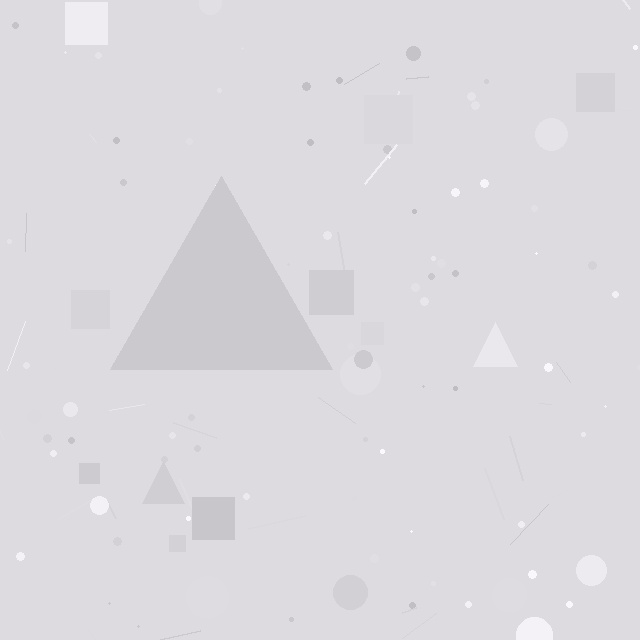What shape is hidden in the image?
A triangle is hidden in the image.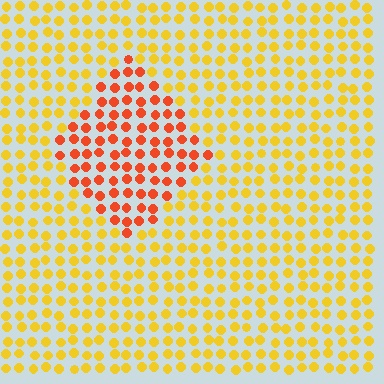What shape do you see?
I see a diamond.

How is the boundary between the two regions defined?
The boundary is defined purely by a slight shift in hue (about 39 degrees). Spacing, size, and orientation are identical on both sides.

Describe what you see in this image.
The image is filled with small yellow elements in a uniform arrangement. A diamond-shaped region is visible where the elements are tinted to a slightly different hue, forming a subtle color boundary.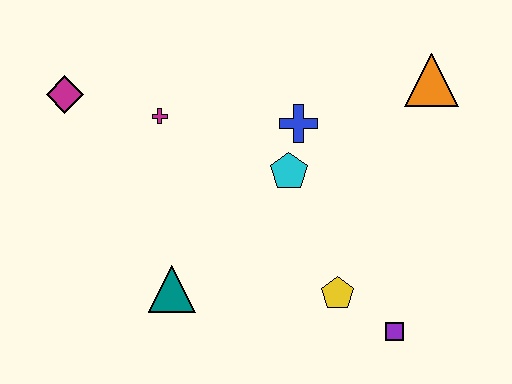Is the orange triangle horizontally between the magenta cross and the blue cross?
No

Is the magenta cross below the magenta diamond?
Yes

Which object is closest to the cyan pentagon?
The blue cross is closest to the cyan pentagon.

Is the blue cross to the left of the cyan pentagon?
No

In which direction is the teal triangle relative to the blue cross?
The teal triangle is below the blue cross.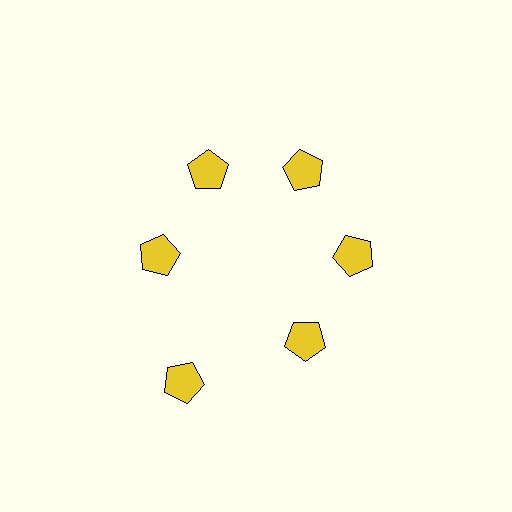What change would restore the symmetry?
The symmetry would be restored by moving it inward, back onto the ring so that all 6 pentagons sit at equal angles and equal distance from the center.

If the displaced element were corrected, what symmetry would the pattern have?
It would have 6-fold rotational symmetry — the pattern would map onto itself every 60 degrees.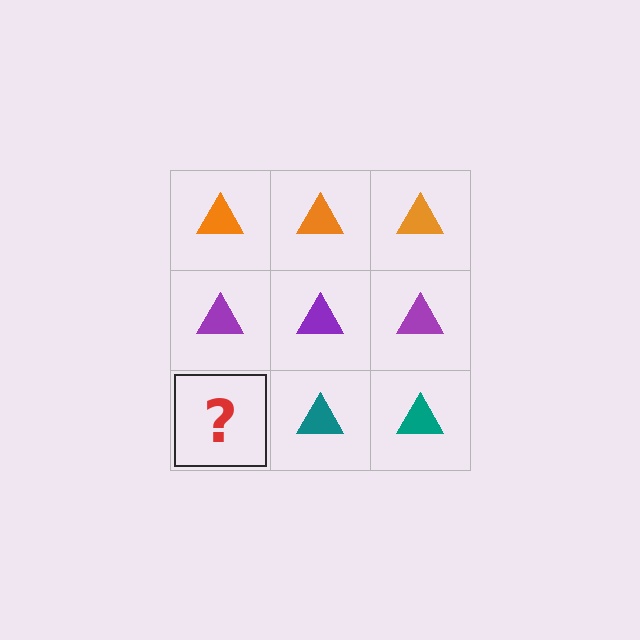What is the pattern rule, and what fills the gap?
The rule is that each row has a consistent color. The gap should be filled with a teal triangle.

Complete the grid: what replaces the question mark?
The question mark should be replaced with a teal triangle.